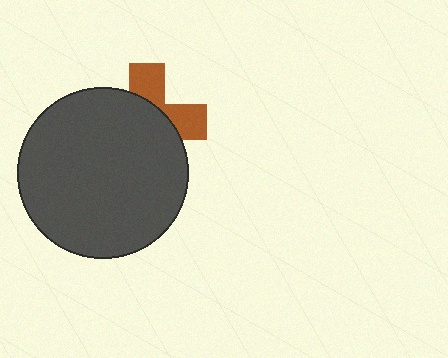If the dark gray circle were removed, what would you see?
You would see the complete brown cross.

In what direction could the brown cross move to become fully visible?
The brown cross could move toward the upper-right. That would shift it out from behind the dark gray circle entirely.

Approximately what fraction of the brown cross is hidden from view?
Roughly 64% of the brown cross is hidden behind the dark gray circle.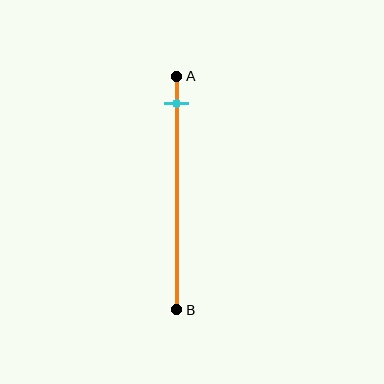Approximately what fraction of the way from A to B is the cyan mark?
The cyan mark is approximately 10% of the way from A to B.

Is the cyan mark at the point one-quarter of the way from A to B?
No, the mark is at about 10% from A, not at the 25% one-quarter point.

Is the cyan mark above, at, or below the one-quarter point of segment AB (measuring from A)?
The cyan mark is above the one-quarter point of segment AB.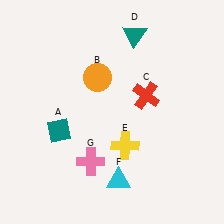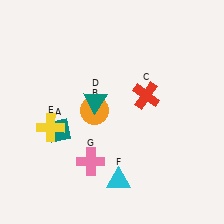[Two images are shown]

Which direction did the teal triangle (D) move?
The teal triangle (D) moved down.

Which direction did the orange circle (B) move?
The orange circle (B) moved down.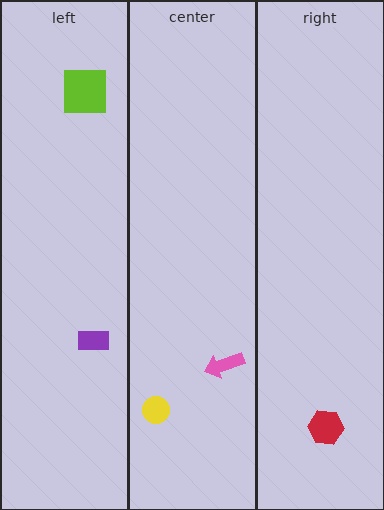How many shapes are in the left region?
2.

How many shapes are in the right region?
1.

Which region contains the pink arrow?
The center region.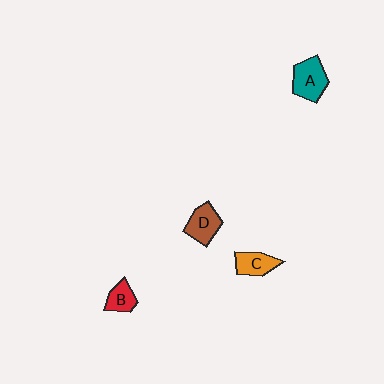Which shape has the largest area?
Shape A (teal).